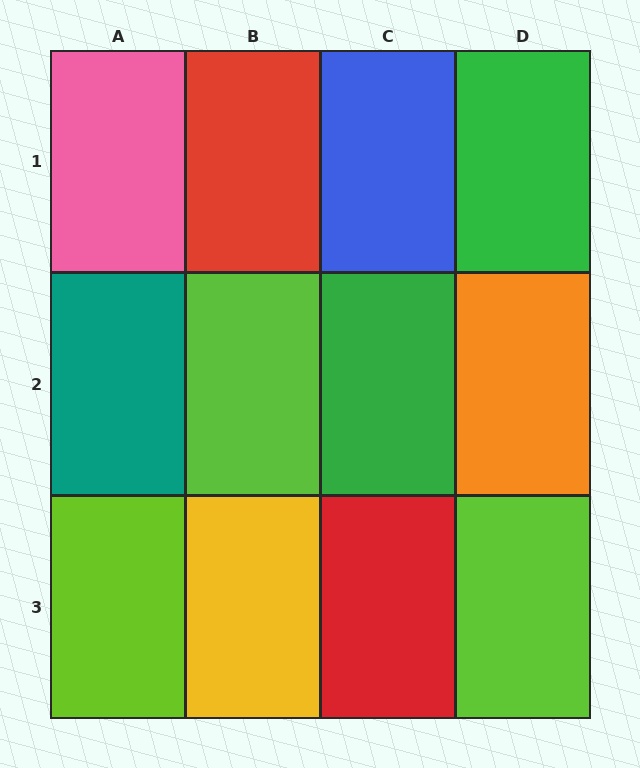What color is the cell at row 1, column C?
Blue.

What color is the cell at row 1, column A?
Pink.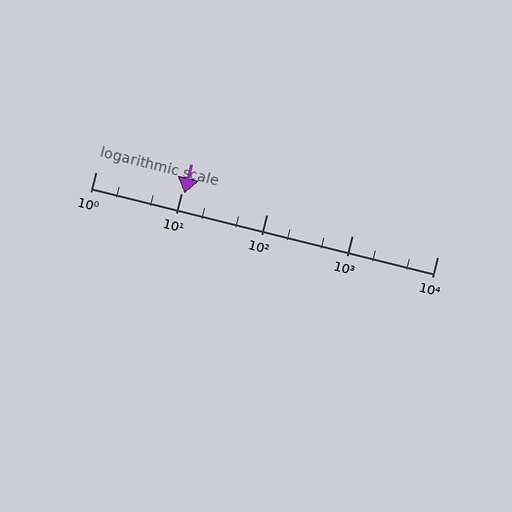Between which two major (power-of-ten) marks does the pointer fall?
The pointer is between 10 and 100.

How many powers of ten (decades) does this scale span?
The scale spans 4 decades, from 1 to 10000.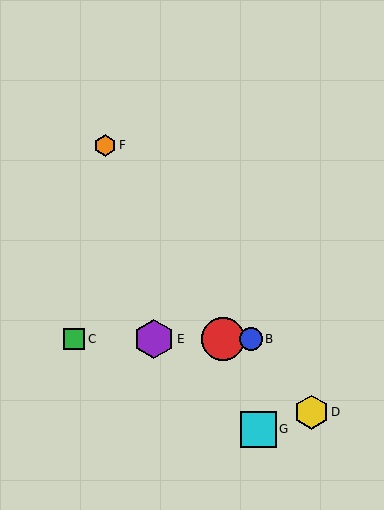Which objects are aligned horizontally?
Objects A, B, C, E are aligned horizontally.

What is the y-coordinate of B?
Object B is at y≈339.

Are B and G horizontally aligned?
No, B is at y≈339 and G is at y≈430.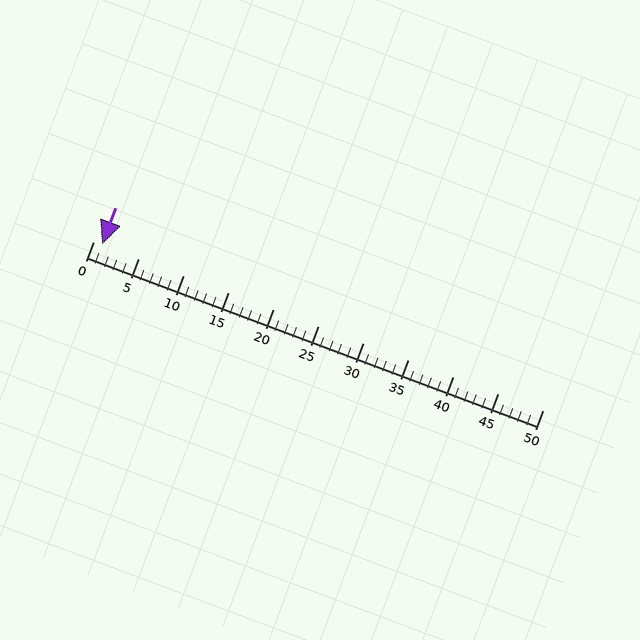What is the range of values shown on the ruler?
The ruler shows values from 0 to 50.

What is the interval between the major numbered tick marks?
The major tick marks are spaced 5 units apart.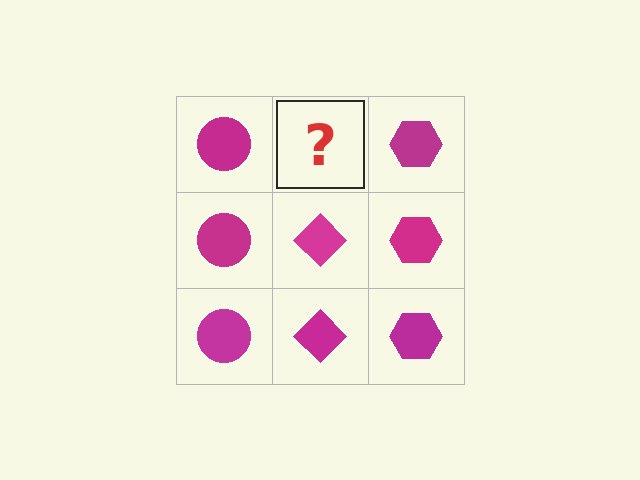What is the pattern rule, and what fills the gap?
The rule is that each column has a consistent shape. The gap should be filled with a magenta diamond.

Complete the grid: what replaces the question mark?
The question mark should be replaced with a magenta diamond.